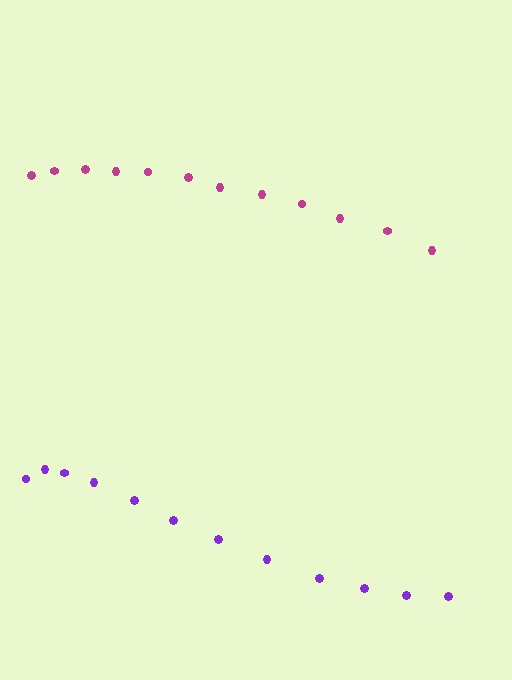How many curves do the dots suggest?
There are 2 distinct paths.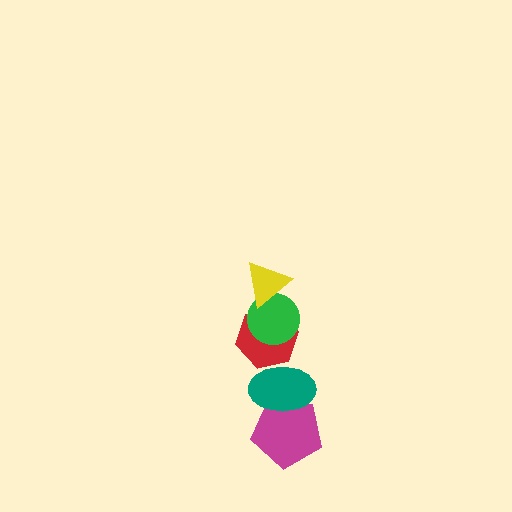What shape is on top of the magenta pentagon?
The teal ellipse is on top of the magenta pentagon.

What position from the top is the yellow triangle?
The yellow triangle is 1st from the top.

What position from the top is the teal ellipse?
The teal ellipse is 4th from the top.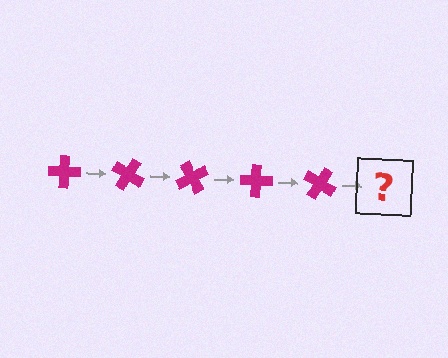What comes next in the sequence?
The next element should be a magenta cross rotated 150 degrees.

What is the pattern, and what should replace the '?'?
The pattern is that the cross rotates 30 degrees each step. The '?' should be a magenta cross rotated 150 degrees.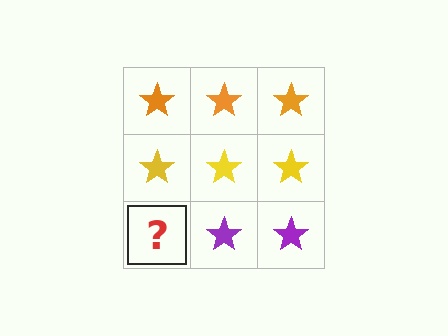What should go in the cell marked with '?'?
The missing cell should contain a purple star.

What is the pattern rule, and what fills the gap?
The rule is that each row has a consistent color. The gap should be filled with a purple star.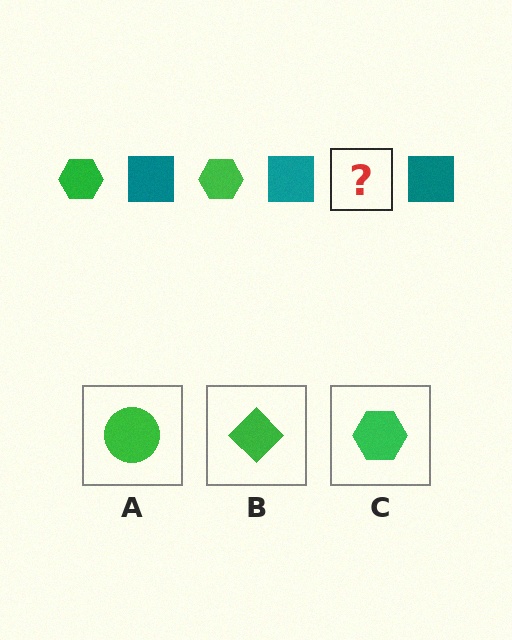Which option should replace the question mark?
Option C.